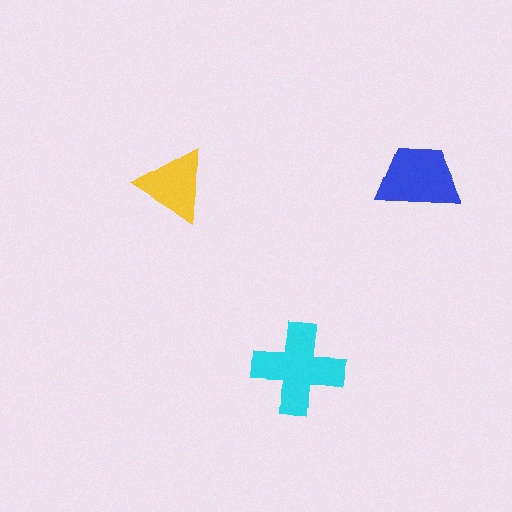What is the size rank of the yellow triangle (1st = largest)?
3rd.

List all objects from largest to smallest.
The cyan cross, the blue trapezoid, the yellow triangle.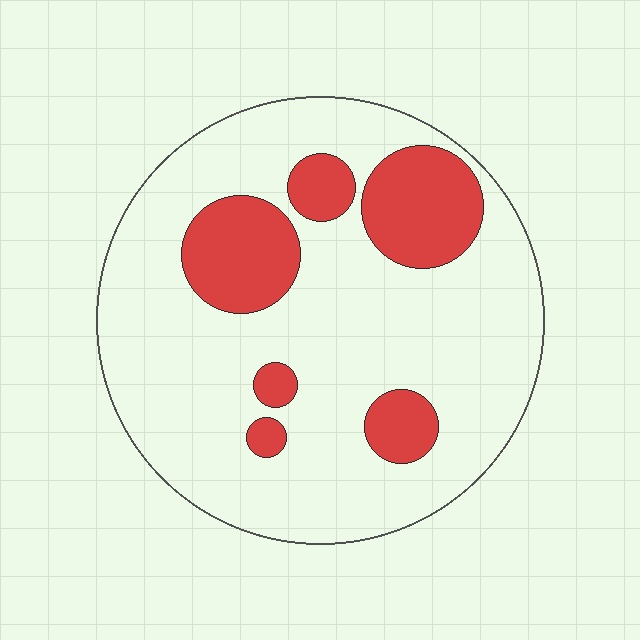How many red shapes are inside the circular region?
6.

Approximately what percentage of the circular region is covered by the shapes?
Approximately 20%.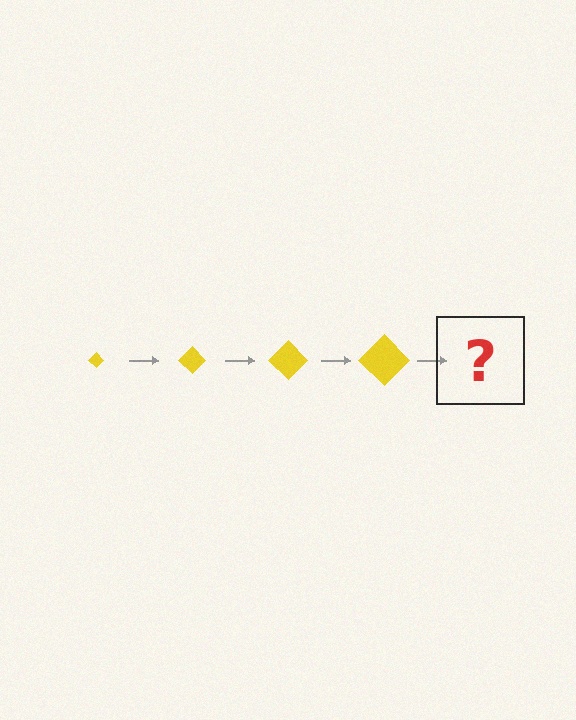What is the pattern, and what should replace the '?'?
The pattern is that the diamond gets progressively larger each step. The '?' should be a yellow diamond, larger than the previous one.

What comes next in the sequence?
The next element should be a yellow diamond, larger than the previous one.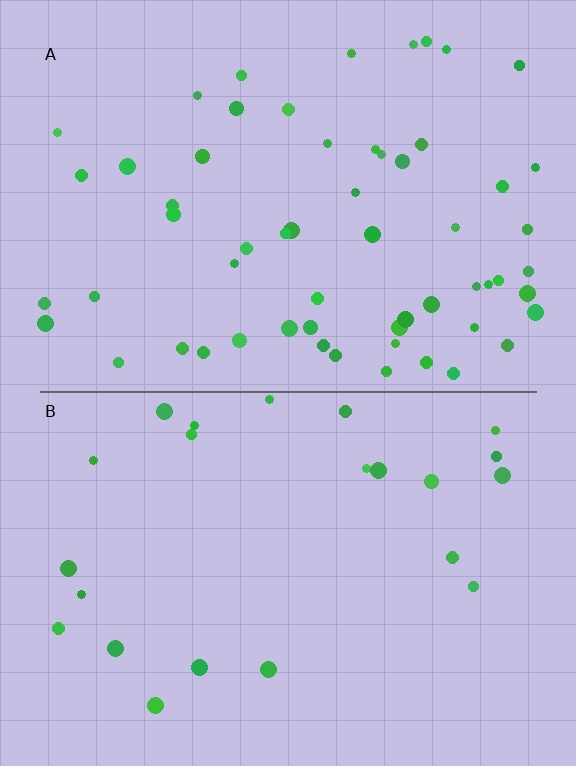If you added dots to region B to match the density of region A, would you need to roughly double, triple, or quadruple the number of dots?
Approximately triple.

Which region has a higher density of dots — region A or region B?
A (the top).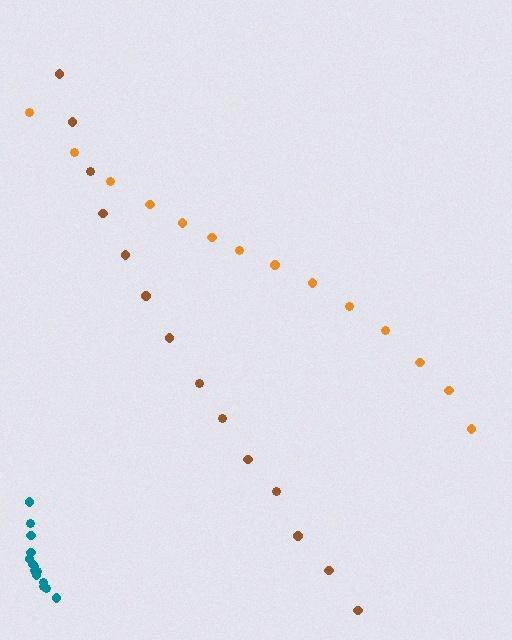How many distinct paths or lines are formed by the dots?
There are 3 distinct paths.